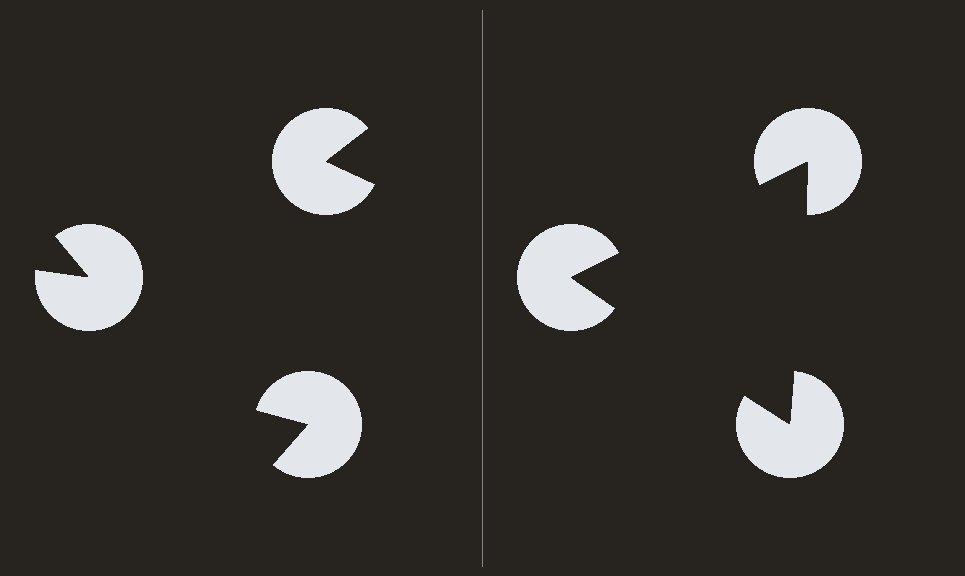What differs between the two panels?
The pac-man discs are positioned identically on both sides; only the wedge orientations differ. On the right they align to a triangle; on the left they are misaligned.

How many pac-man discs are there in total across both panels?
6 — 3 on each side.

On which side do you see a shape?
An illusory triangle appears on the right side. On the left side the wedge cuts are rotated, so no coherent shape forms.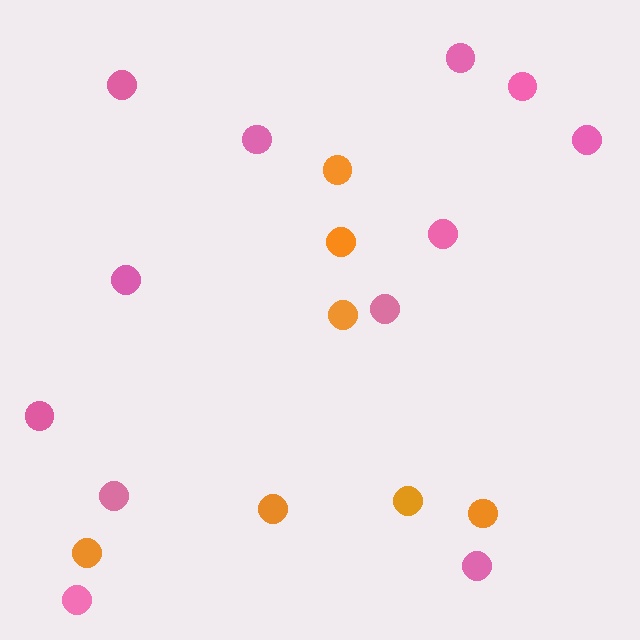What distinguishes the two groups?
There are 2 groups: one group of orange circles (7) and one group of pink circles (12).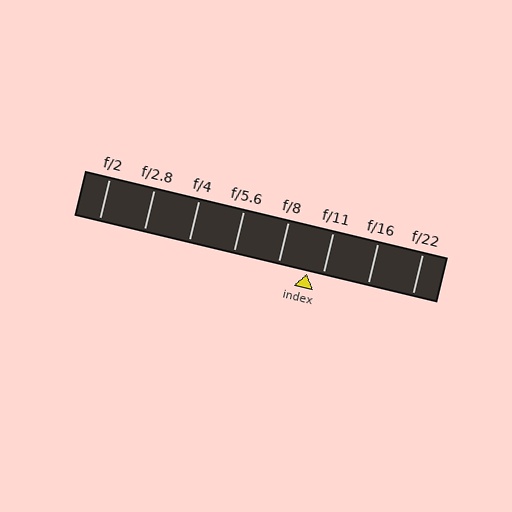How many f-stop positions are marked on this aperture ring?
There are 8 f-stop positions marked.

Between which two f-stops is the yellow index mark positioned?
The index mark is between f/8 and f/11.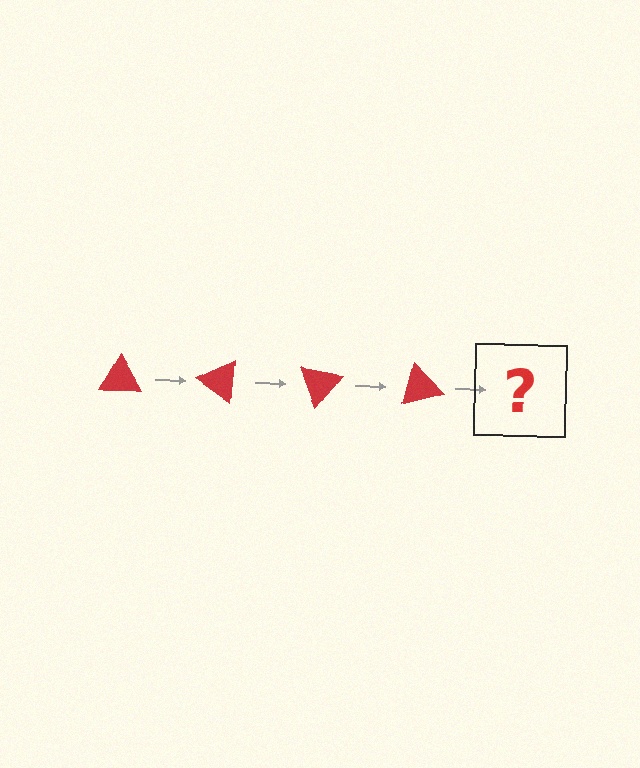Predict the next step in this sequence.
The next step is a red triangle rotated 140 degrees.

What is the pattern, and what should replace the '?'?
The pattern is that the triangle rotates 35 degrees each step. The '?' should be a red triangle rotated 140 degrees.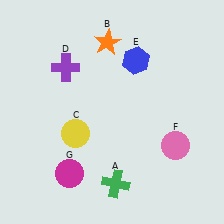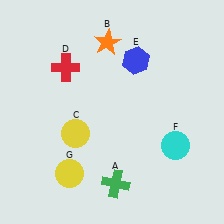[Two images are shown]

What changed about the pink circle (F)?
In Image 1, F is pink. In Image 2, it changed to cyan.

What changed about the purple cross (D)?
In Image 1, D is purple. In Image 2, it changed to red.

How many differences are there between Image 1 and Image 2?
There are 3 differences between the two images.